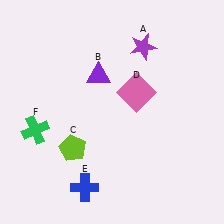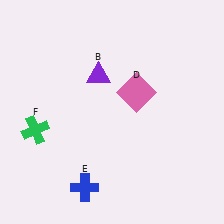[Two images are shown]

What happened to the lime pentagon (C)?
The lime pentagon (C) was removed in Image 2. It was in the bottom-left area of Image 1.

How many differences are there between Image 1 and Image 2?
There are 2 differences between the two images.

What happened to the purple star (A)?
The purple star (A) was removed in Image 2. It was in the top-right area of Image 1.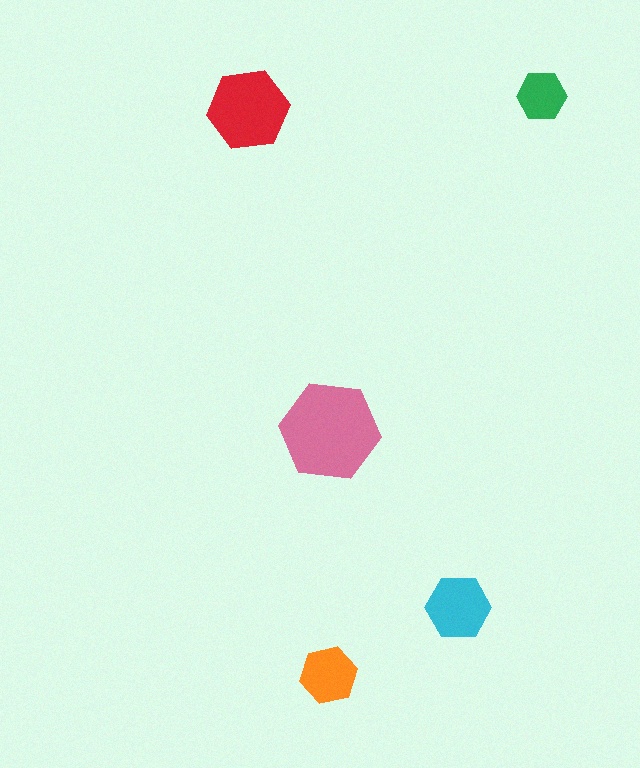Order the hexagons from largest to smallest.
the pink one, the red one, the cyan one, the orange one, the green one.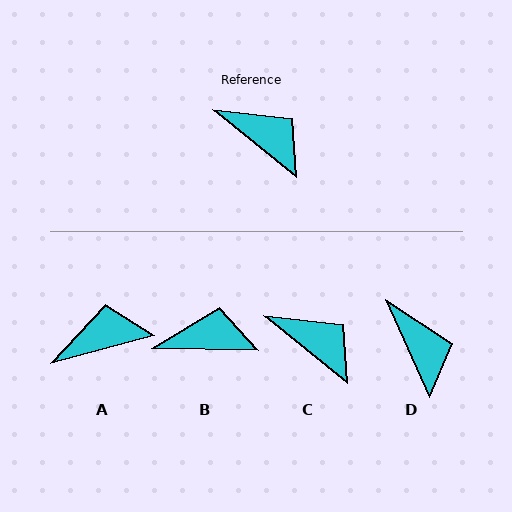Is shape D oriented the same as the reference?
No, it is off by about 27 degrees.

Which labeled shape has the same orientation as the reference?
C.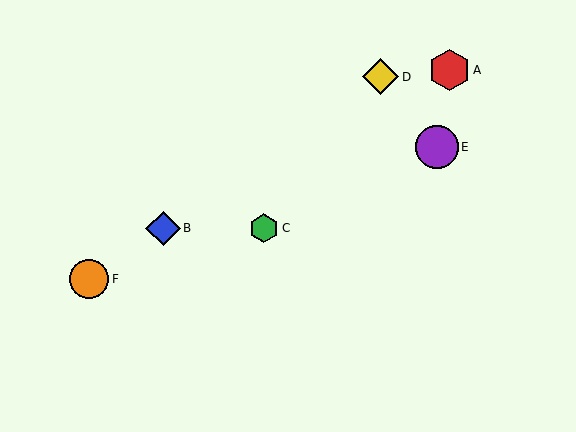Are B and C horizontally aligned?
Yes, both are at y≈228.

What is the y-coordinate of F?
Object F is at y≈279.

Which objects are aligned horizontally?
Objects B, C are aligned horizontally.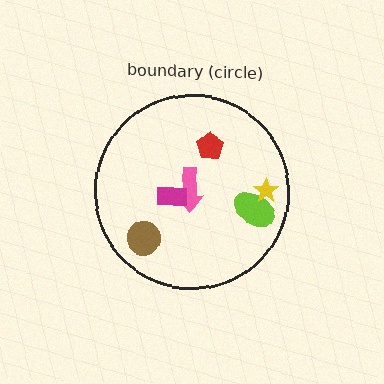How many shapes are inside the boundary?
6 inside, 0 outside.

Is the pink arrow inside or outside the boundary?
Inside.